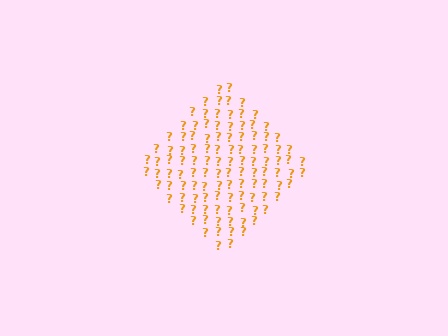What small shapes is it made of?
It is made of small question marks.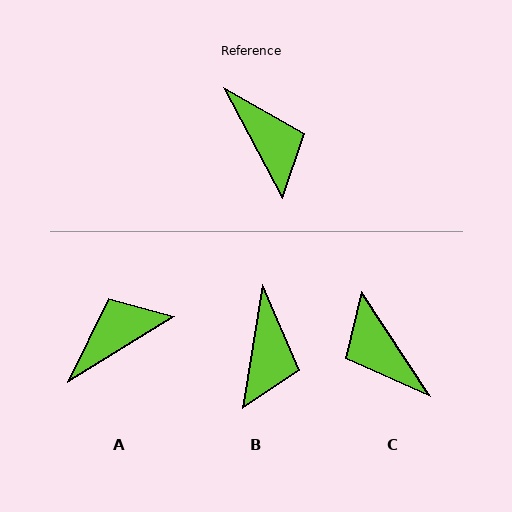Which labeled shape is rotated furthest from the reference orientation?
C, about 175 degrees away.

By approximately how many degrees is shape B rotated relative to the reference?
Approximately 37 degrees clockwise.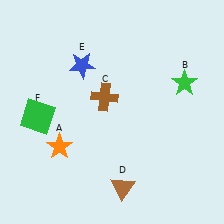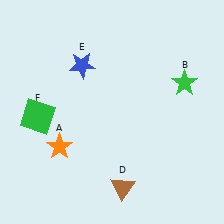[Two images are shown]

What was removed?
The brown cross (C) was removed in Image 2.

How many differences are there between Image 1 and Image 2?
There is 1 difference between the two images.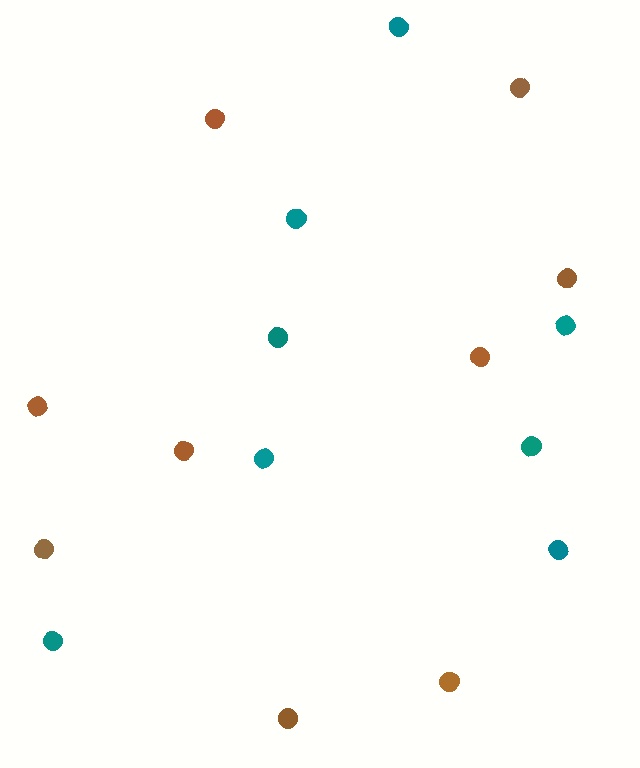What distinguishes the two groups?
There are 2 groups: one group of teal circles (8) and one group of brown circles (9).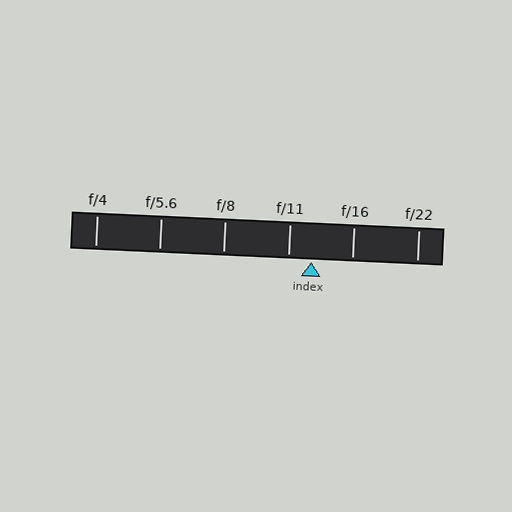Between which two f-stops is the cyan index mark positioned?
The index mark is between f/11 and f/16.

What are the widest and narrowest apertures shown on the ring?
The widest aperture shown is f/4 and the narrowest is f/22.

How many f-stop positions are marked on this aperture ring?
There are 6 f-stop positions marked.